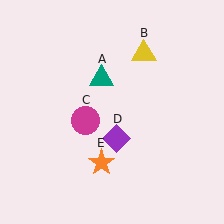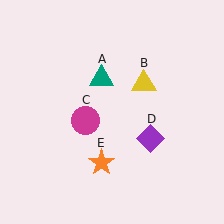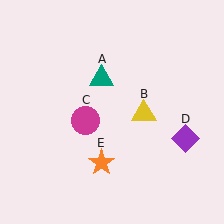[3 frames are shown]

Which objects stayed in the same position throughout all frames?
Teal triangle (object A) and magenta circle (object C) and orange star (object E) remained stationary.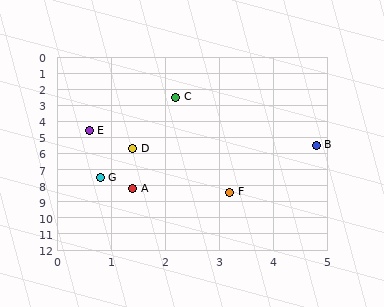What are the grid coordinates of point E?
Point E is at approximately (0.6, 4.6).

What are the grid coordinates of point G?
Point G is at approximately (0.8, 7.5).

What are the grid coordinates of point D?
Point D is at approximately (1.4, 5.7).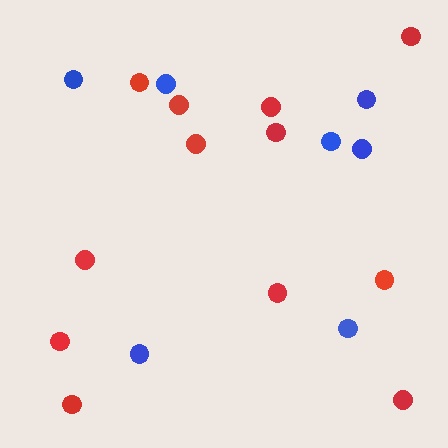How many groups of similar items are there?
There are 2 groups: one group of blue circles (7) and one group of red circles (12).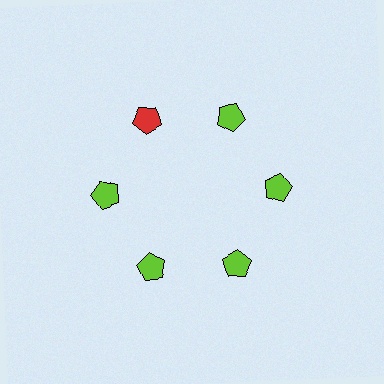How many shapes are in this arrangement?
There are 6 shapes arranged in a ring pattern.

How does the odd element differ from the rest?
It has a different color: red instead of lime.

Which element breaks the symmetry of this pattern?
The red pentagon at roughly the 11 o'clock position breaks the symmetry. All other shapes are lime pentagons.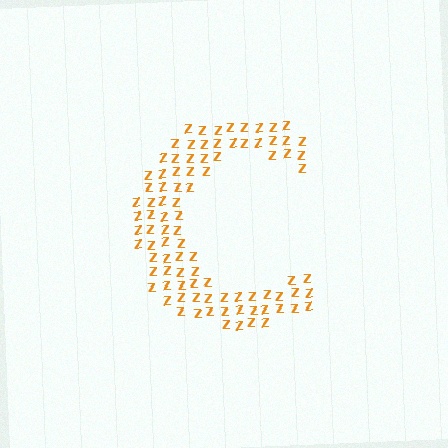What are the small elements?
The small elements are letter Z's.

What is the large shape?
The large shape is the letter C.